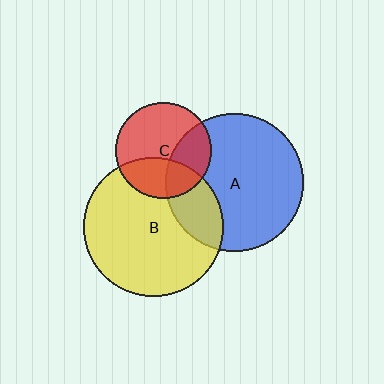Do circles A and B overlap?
Yes.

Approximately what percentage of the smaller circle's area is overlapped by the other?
Approximately 20%.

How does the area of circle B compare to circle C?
Approximately 2.1 times.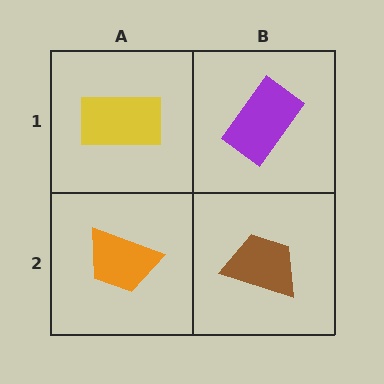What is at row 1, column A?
A yellow rectangle.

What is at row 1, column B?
A purple rectangle.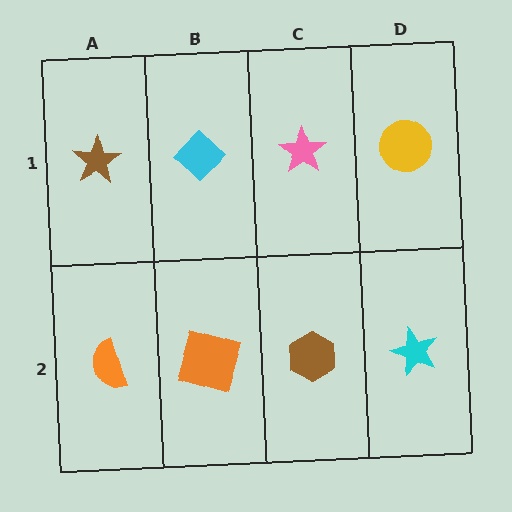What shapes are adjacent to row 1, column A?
An orange semicircle (row 2, column A), a cyan diamond (row 1, column B).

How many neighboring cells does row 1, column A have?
2.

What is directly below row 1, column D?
A cyan star.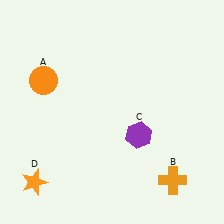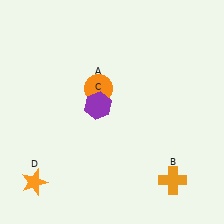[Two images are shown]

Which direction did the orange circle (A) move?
The orange circle (A) moved right.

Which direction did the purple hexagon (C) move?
The purple hexagon (C) moved left.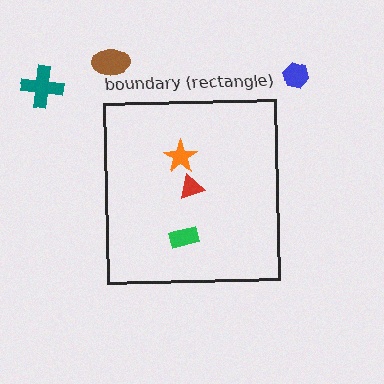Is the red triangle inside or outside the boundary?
Inside.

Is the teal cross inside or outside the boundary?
Outside.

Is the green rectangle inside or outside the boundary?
Inside.